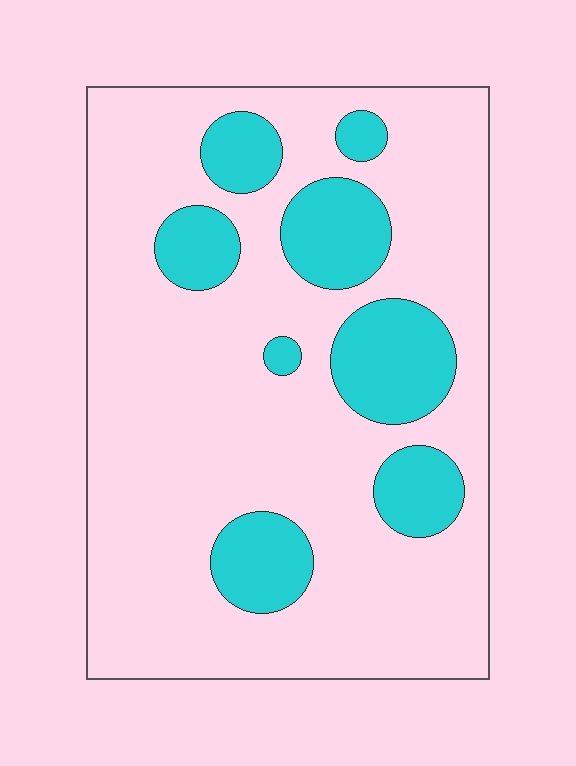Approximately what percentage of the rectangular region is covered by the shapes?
Approximately 20%.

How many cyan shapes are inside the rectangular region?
8.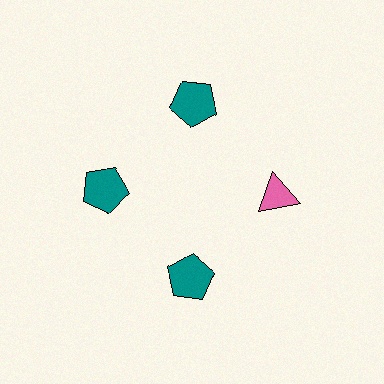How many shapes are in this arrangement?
There are 4 shapes arranged in a ring pattern.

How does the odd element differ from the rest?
It differs in both color (pink instead of teal) and shape (triangle instead of pentagon).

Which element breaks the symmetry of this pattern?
The pink triangle at roughly the 3 o'clock position breaks the symmetry. All other shapes are teal pentagons.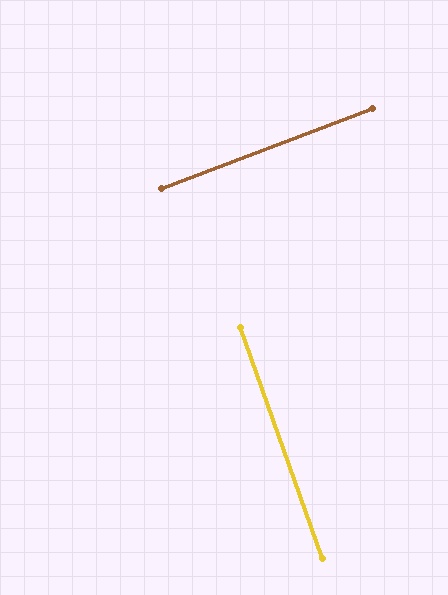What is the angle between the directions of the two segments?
Approximately 89 degrees.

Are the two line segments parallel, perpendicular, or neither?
Perpendicular — they meet at approximately 89°.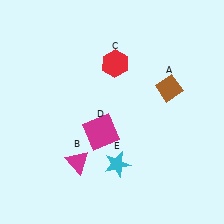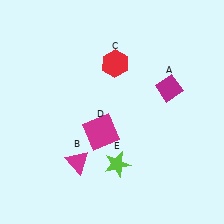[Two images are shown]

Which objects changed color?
A changed from brown to magenta. E changed from cyan to lime.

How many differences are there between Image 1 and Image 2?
There are 2 differences between the two images.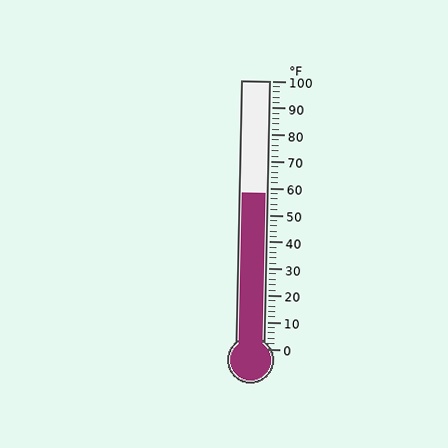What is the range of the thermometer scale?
The thermometer scale ranges from 0°F to 100°F.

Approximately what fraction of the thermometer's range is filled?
The thermometer is filled to approximately 60% of its range.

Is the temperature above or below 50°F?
The temperature is above 50°F.